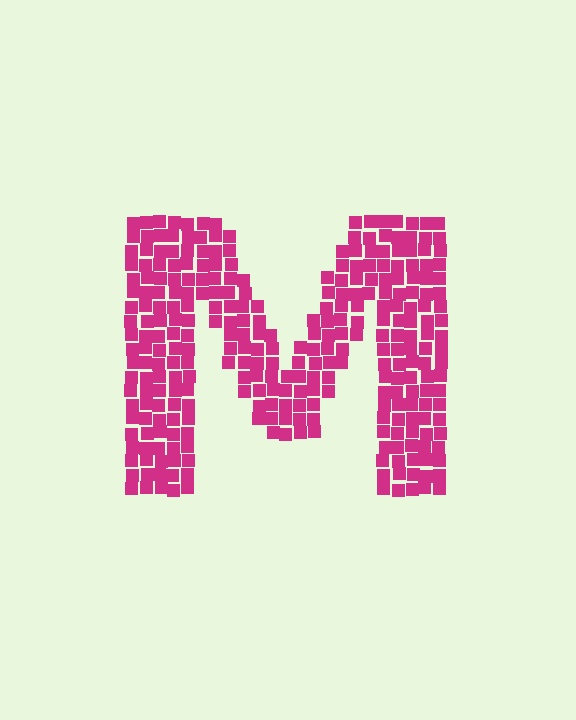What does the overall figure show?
The overall figure shows the letter M.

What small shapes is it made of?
It is made of small squares.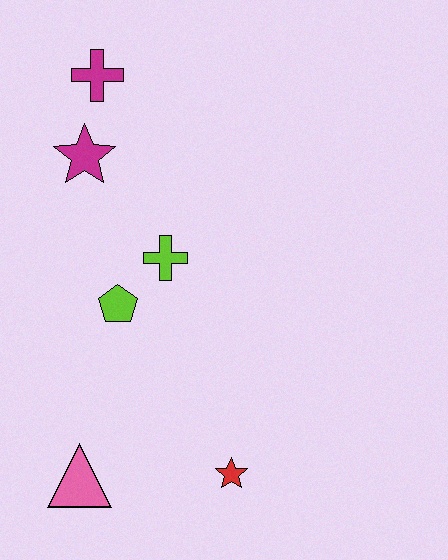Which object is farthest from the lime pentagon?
The magenta cross is farthest from the lime pentagon.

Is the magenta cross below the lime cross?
No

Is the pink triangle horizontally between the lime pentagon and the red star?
No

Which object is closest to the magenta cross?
The magenta star is closest to the magenta cross.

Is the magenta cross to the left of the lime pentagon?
Yes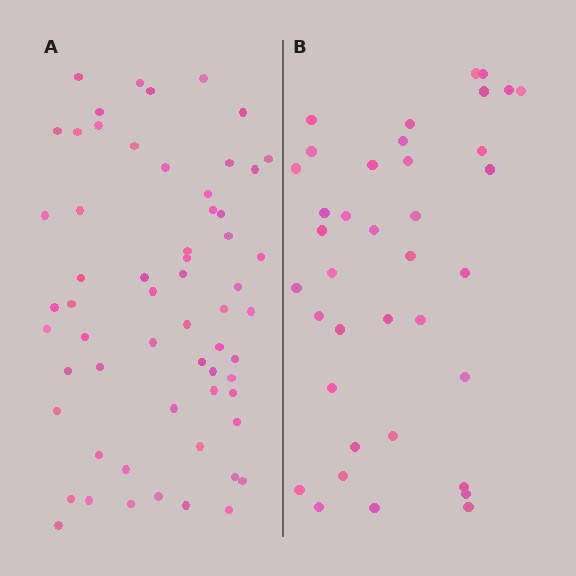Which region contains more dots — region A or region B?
Region A (the left region) has more dots.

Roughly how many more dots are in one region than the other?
Region A has approximately 20 more dots than region B.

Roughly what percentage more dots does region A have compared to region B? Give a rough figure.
About 60% more.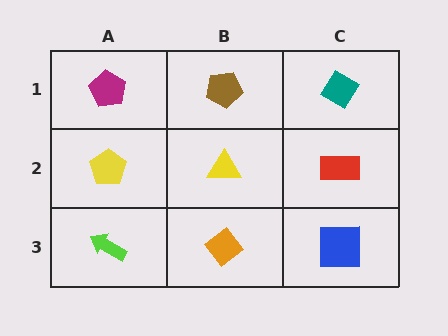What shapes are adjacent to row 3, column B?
A yellow triangle (row 2, column B), a lime arrow (row 3, column A), a blue square (row 3, column C).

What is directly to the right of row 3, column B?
A blue square.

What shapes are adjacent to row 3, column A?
A yellow pentagon (row 2, column A), an orange diamond (row 3, column B).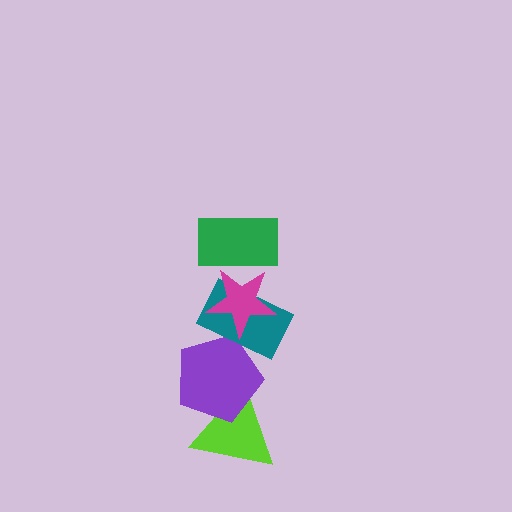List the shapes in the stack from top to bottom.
From top to bottom: the green rectangle, the magenta star, the teal rectangle, the purple pentagon, the lime triangle.